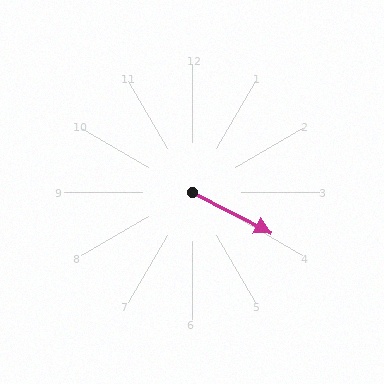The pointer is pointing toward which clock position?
Roughly 4 o'clock.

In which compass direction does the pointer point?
Southeast.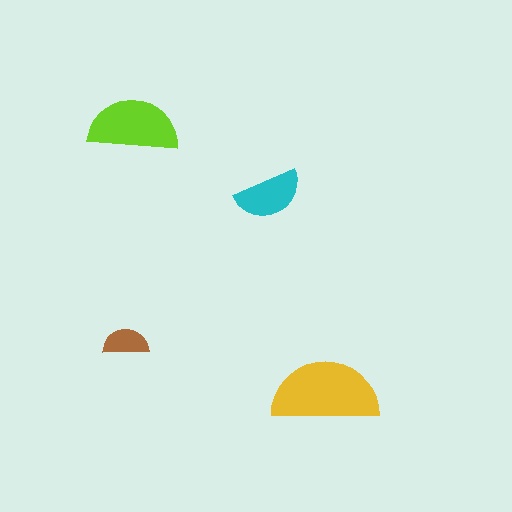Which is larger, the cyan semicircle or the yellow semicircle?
The yellow one.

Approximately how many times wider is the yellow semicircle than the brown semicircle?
About 2.5 times wider.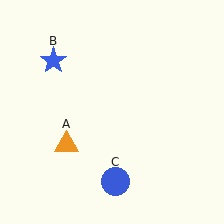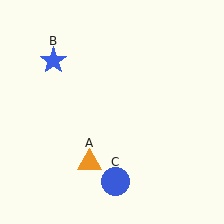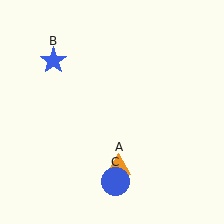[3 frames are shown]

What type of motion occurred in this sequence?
The orange triangle (object A) rotated counterclockwise around the center of the scene.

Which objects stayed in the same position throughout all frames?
Blue star (object B) and blue circle (object C) remained stationary.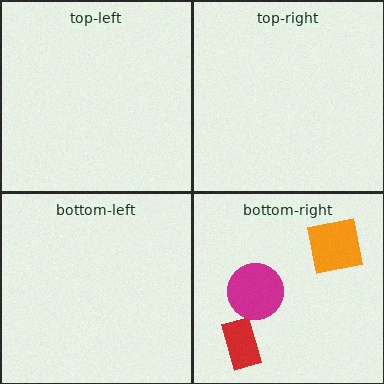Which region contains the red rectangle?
The bottom-right region.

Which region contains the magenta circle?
The bottom-right region.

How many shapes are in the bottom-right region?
3.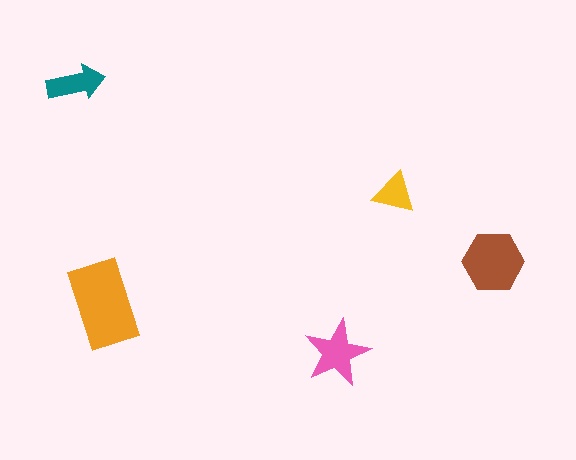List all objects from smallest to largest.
The yellow triangle, the teal arrow, the pink star, the brown hexagon, the orange rectangle.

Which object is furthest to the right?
The brown hexagon is rightmost.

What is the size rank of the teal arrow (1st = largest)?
4th.